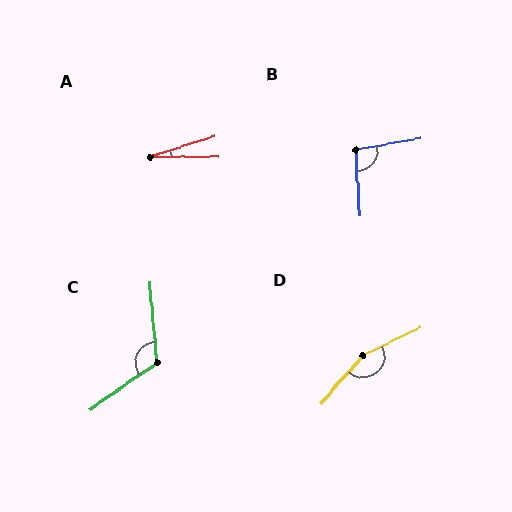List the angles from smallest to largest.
A (18°), B (97°), C (119°), D (157°).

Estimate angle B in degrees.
Approximately 97 degrees.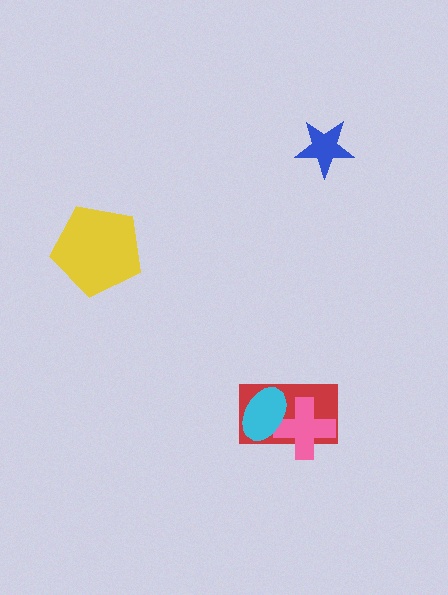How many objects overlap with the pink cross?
2 objects overlap with the pink cross.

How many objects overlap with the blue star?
0 objects overlap with the blue star.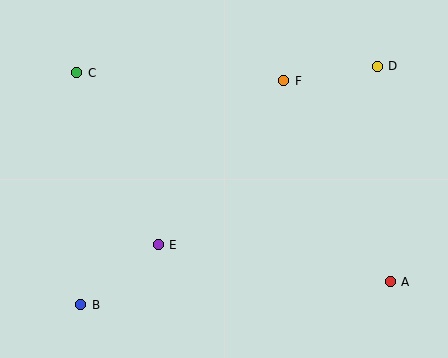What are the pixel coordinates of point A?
Point A is at (390, 282).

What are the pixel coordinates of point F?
Point F is at (284, 81).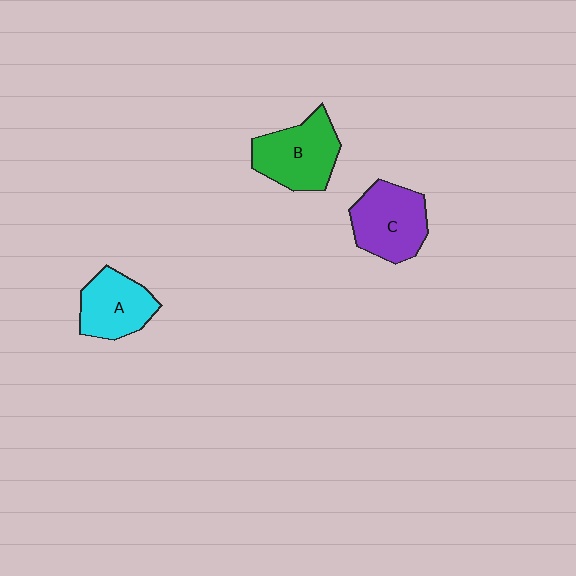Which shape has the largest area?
Shape B (green).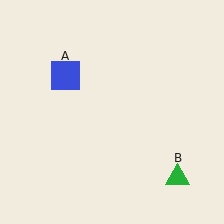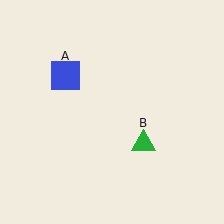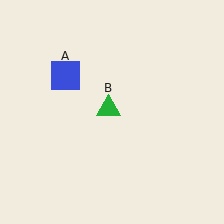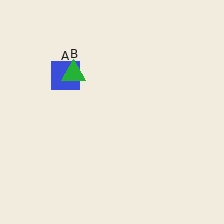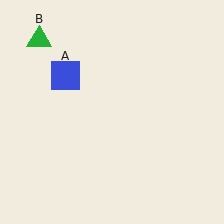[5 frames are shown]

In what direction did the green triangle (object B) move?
The green triangle (object B) moved up and to the left.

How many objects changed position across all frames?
1 object changed position: green triangle (object B).